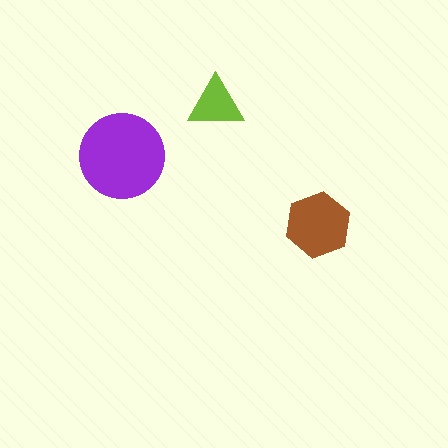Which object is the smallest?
The lime triangle.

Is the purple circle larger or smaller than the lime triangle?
Larger.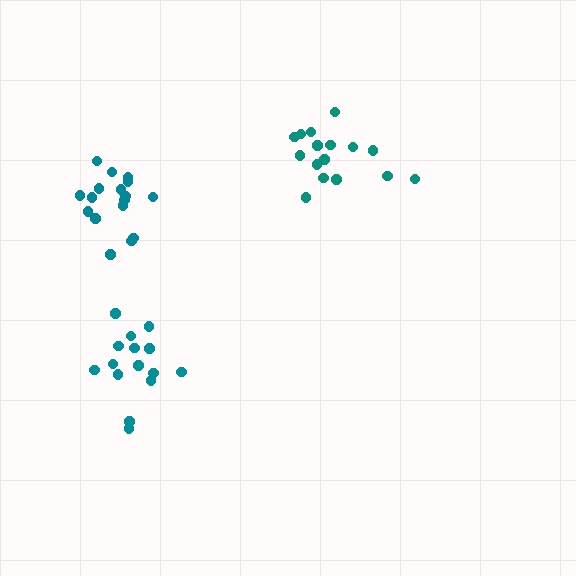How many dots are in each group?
Group 1: 15 dots, Group 2: 16 dots, Group 3: 17 dots (48 total).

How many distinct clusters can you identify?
There are 3 distinct clusters.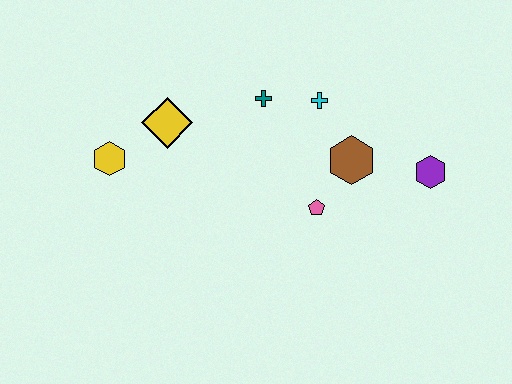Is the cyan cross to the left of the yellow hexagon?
No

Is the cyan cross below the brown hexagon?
No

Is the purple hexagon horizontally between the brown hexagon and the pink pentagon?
No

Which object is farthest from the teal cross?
The purple hexagon is farthest from the teal cross.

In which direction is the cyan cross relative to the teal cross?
The cyan cross is to the right of the teal cross.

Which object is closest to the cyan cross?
The teal cross is closest to the cyan cross.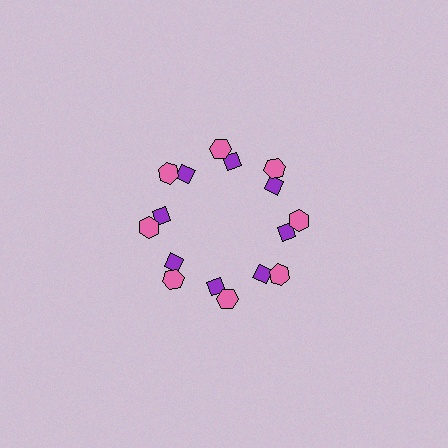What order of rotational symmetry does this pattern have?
This pattern has 8-fold rotational symmetry.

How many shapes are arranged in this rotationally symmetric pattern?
There are 16 shapes, arranged in 8 groups of 2.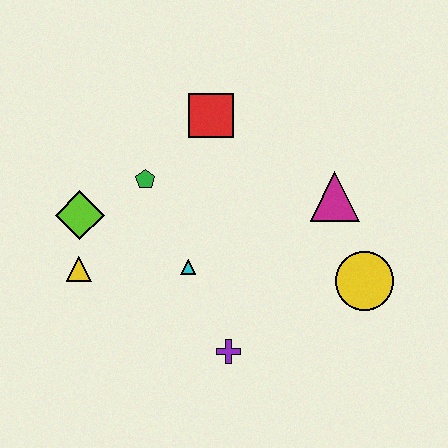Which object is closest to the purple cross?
The cyan triangle is closest to the purple cross.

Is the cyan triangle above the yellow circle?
Yes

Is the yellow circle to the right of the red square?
Yes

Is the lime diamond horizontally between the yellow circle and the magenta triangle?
No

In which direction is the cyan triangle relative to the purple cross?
The cyan triangle is above the purple cross.